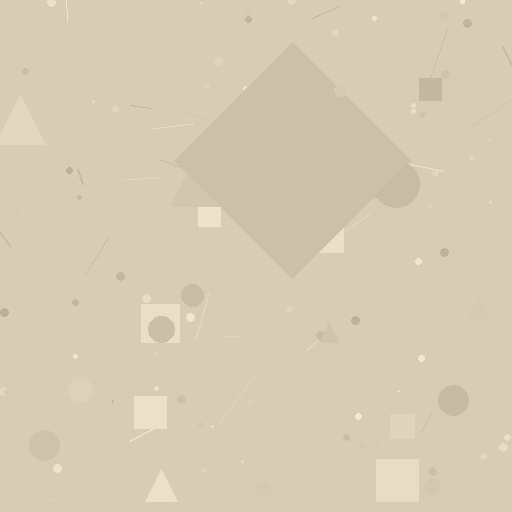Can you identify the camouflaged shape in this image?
The camouflaged shape is a diamond.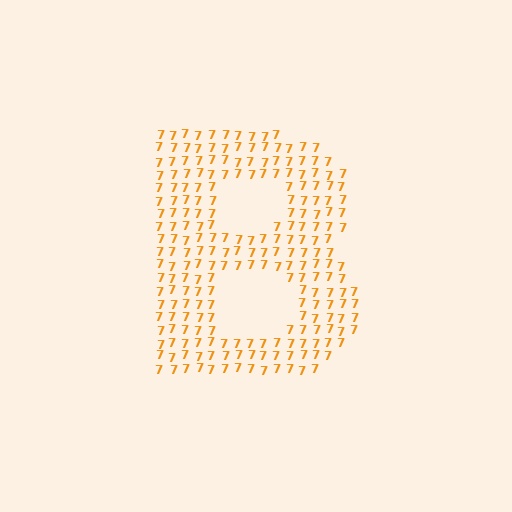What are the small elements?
The small elements are digit 7's.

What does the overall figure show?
The overall figure shows the letter B.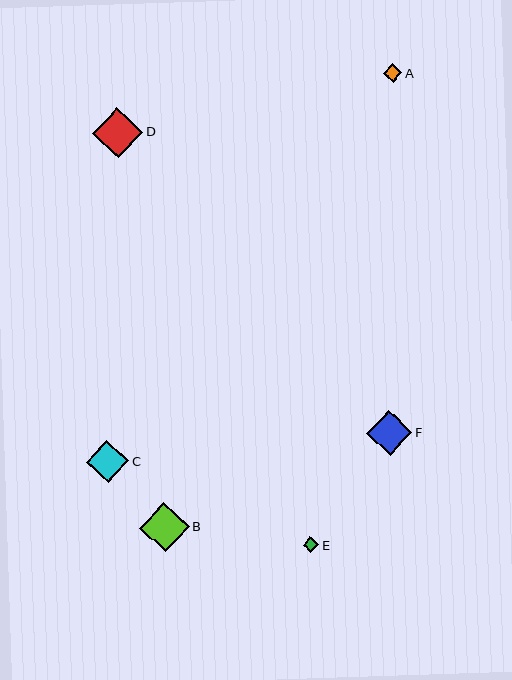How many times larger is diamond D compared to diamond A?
Diamond D is approximately 2.7 times the size of diamond A.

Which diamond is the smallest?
Diamond E is the smallest with a size of approximately 16 pixels.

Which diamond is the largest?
Diamond D is the largest with a size of approximately 51 pixels.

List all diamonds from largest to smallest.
From largest to smallest: D, B, F, C, A, E.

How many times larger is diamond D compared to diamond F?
Diamond D is approximately 1.1 times the size of diamond F.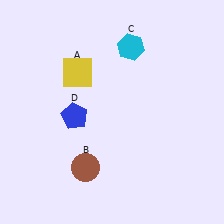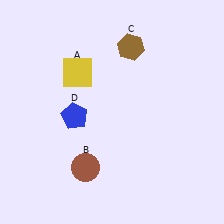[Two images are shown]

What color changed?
The hexagon (C) changed from cyan in Image 1 to brown in Image 2.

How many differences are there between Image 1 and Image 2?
There is 1 difference between the two images.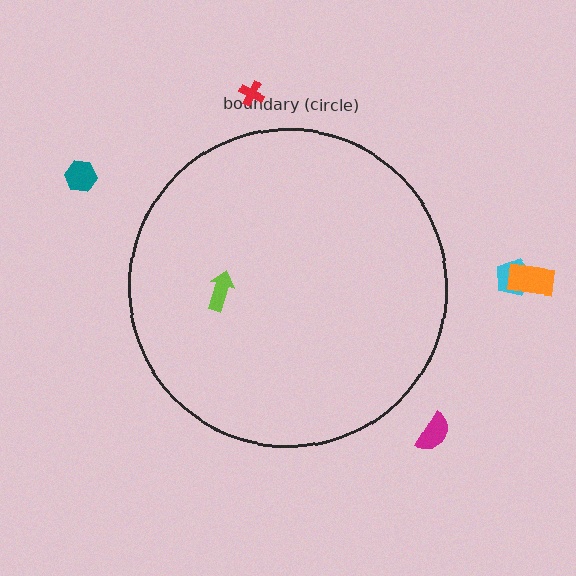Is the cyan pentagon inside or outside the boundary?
Outside.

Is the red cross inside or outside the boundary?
Outside.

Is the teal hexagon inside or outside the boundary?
Outside.